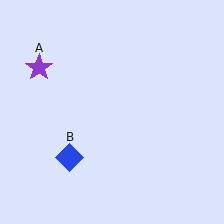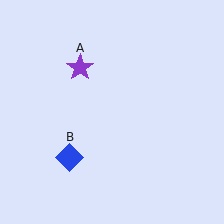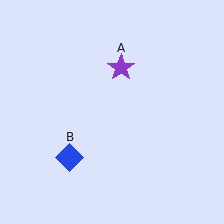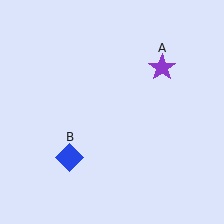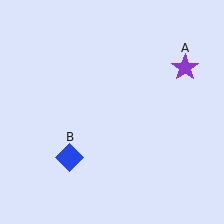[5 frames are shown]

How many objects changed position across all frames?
1 object changed position: purple star (object A).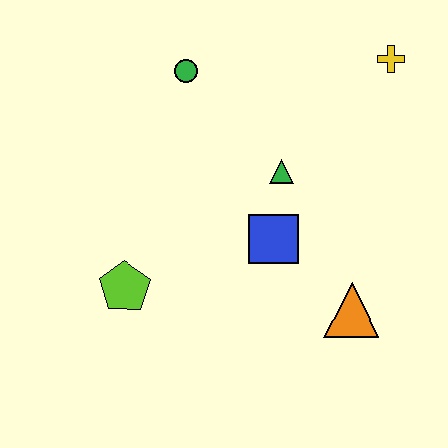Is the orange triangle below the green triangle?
Yes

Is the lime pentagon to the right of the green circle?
No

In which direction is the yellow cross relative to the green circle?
The yellow cross is to the right of the green circle.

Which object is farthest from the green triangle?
The lime pentagon is farthest from the green triangle.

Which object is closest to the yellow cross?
The green triangle is closest to the yellow cross.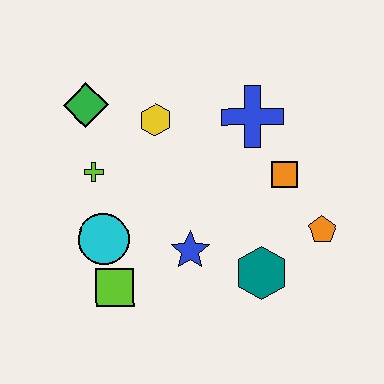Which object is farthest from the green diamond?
The orange pentagon is farthest from the green diamond.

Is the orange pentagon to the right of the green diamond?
Yes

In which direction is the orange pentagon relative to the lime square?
The orange pentagon is to the right of the lime square.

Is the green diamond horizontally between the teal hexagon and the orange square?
No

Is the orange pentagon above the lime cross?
No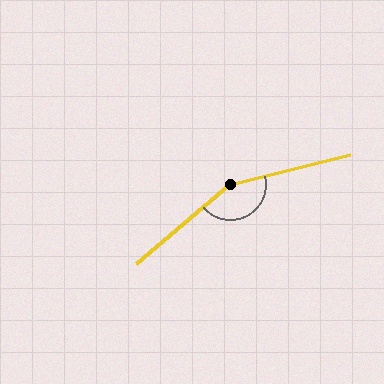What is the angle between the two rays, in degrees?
Approximately 153 degrees.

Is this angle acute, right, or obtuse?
It is obtuse.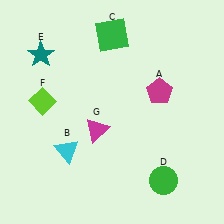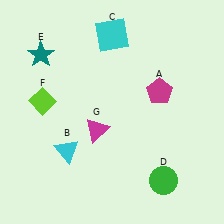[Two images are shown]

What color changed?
The square (C) changed from green in Image 1 to cyan in Image 2.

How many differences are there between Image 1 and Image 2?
There is 1 difference between the two images.